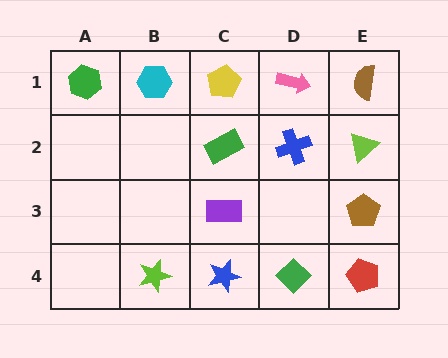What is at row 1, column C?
A yellow pentagon.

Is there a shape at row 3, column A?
No, that cell is empty.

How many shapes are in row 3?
2 shapes.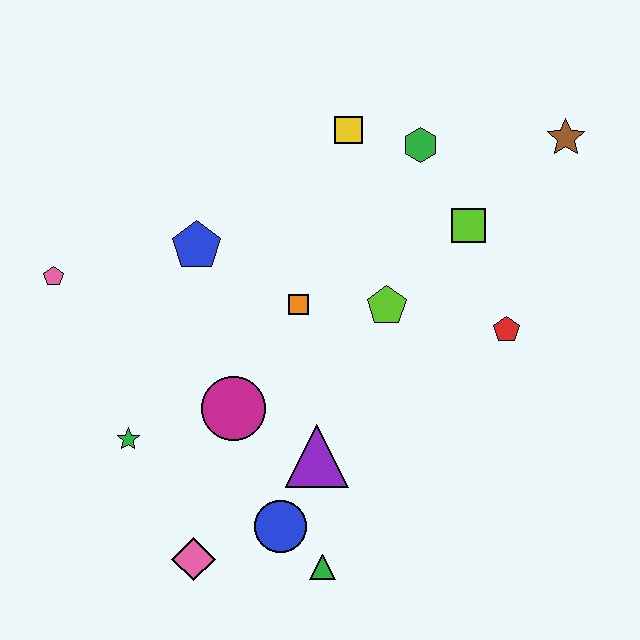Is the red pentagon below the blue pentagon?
Yes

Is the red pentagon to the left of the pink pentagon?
No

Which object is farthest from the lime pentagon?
The pink pentagon is farthest from the lime pentagon.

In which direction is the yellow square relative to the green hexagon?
The yellow square is to the left of the green hexagon.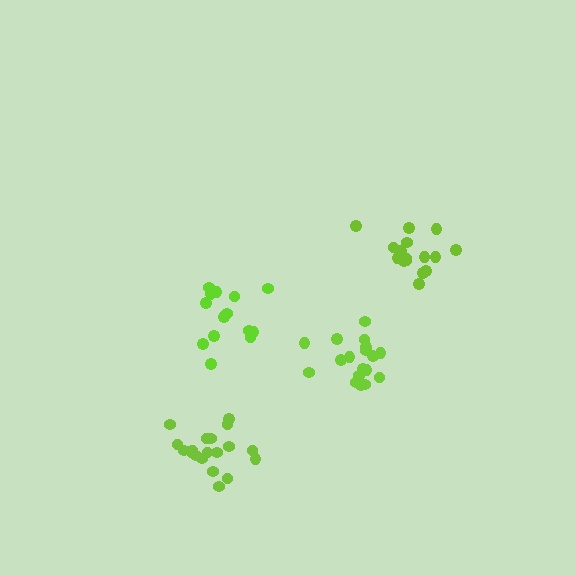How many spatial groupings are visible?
There are 4 spatial groupings.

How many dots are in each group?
Group 1: 20 dots, Group 2: 18 dots, Group 3: 16 dots, Group 4: 14 dots (68 total).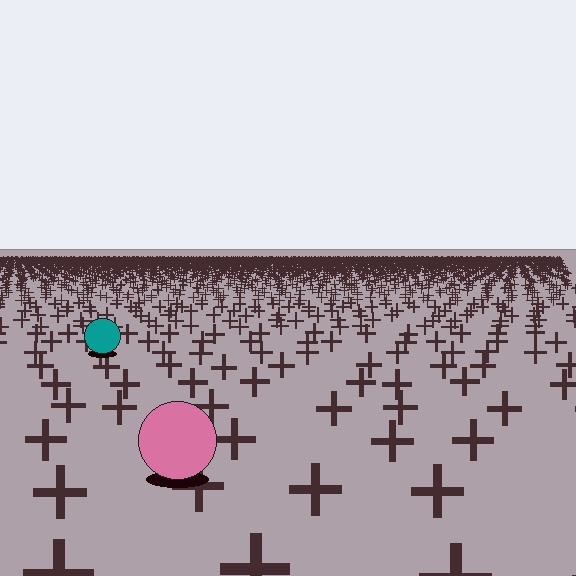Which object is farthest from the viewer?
The teal circle is farthest from the viewer. It appears smaller and the ground texture around it is denser.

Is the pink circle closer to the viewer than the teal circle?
Yes. The pink circle is closer — you can tell from the texture gradient: the ground texture is coarser near it.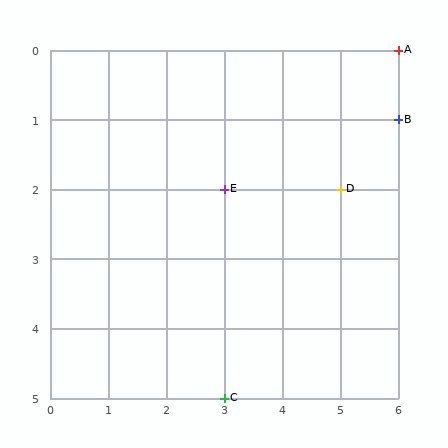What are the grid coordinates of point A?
Point A is at grid coordinates (6, 0).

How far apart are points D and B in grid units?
Points D and B are 1 column and 1 row apart (about 1.4 grid units diagonally).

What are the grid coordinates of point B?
Point B is at grid coordinates (6, 1).